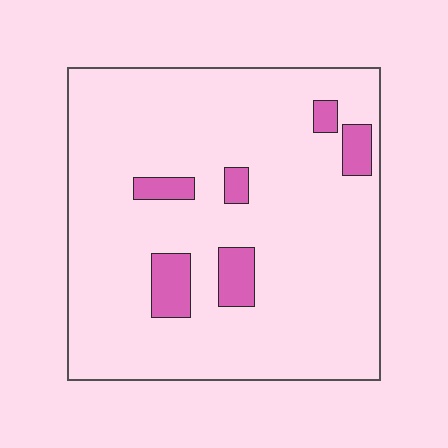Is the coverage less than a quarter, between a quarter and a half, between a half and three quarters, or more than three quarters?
Less than a quarter.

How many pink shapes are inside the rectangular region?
6.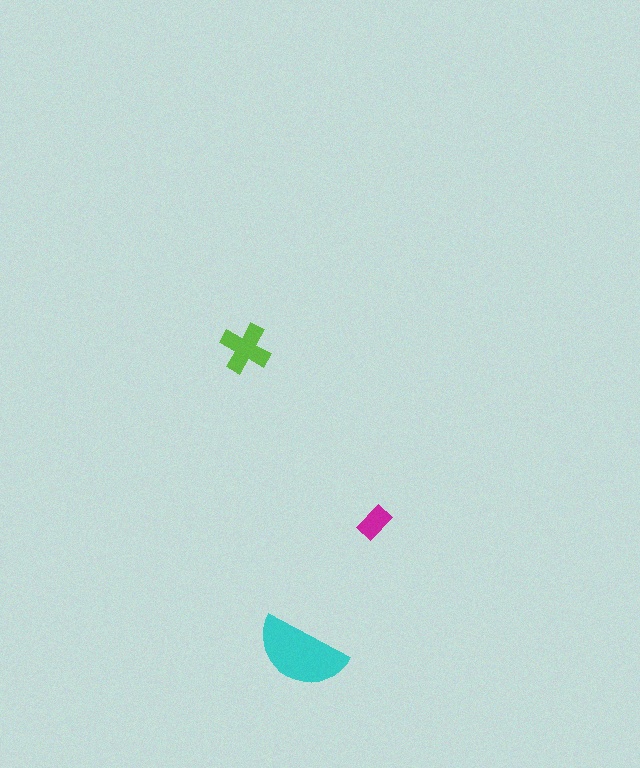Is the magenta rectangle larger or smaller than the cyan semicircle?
Smaller.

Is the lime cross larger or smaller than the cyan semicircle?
Smaller.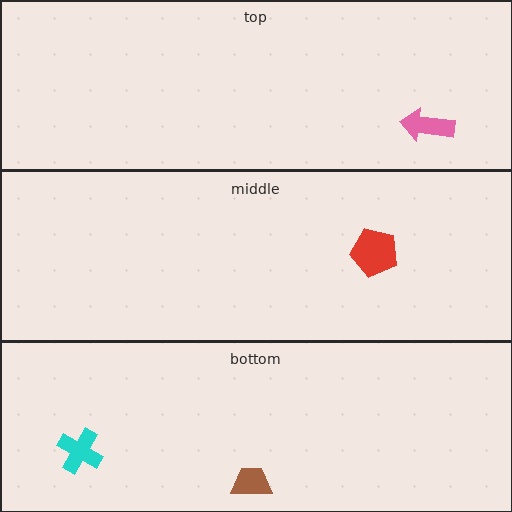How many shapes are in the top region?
1.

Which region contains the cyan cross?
The bottom region.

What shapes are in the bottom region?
The cyan cross, the brown trapezoid.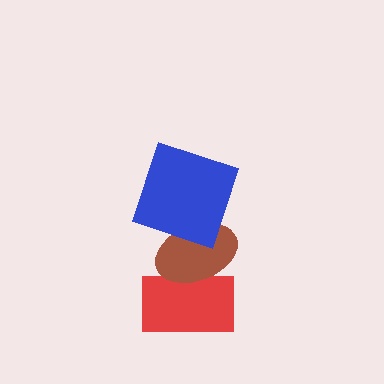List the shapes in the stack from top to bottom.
From top to bottom: the blue square, the brown ellipse, the red rectangle.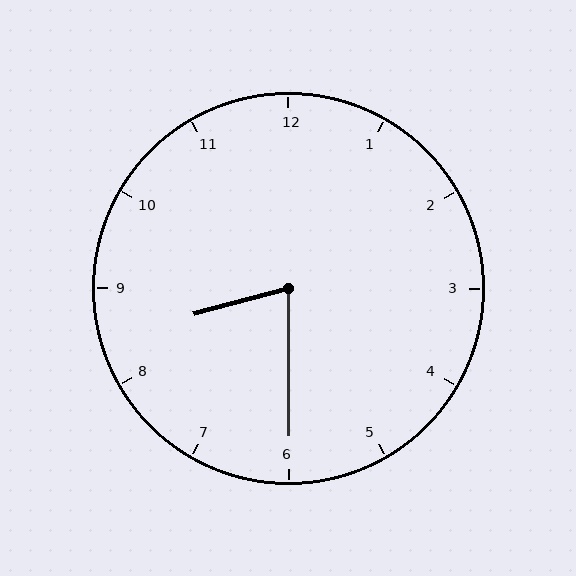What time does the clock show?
8:30.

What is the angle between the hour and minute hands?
Approximately 75 degrees.